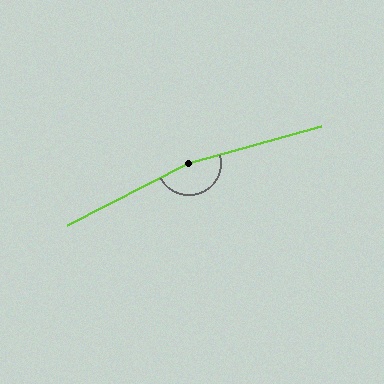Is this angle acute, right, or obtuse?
It is obtuse.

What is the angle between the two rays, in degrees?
Approximately 168 degrees.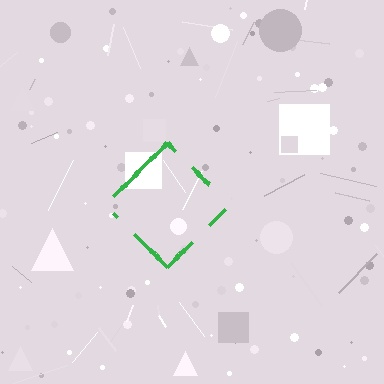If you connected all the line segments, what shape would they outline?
They would outline a diamond.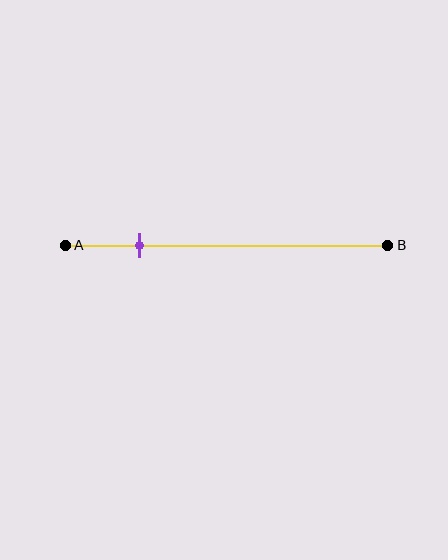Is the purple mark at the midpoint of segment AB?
No, the mark is at about 25% from A, not at the 50% midpoint.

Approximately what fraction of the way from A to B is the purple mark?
The purple mark is approximately 25% of the way from A to B.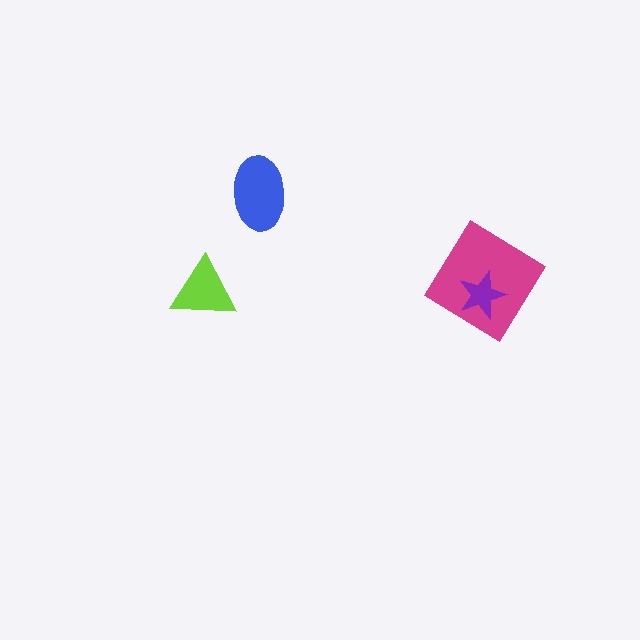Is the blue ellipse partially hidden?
No, no other shape covers it.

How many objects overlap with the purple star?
1 object overlaps with the purple star.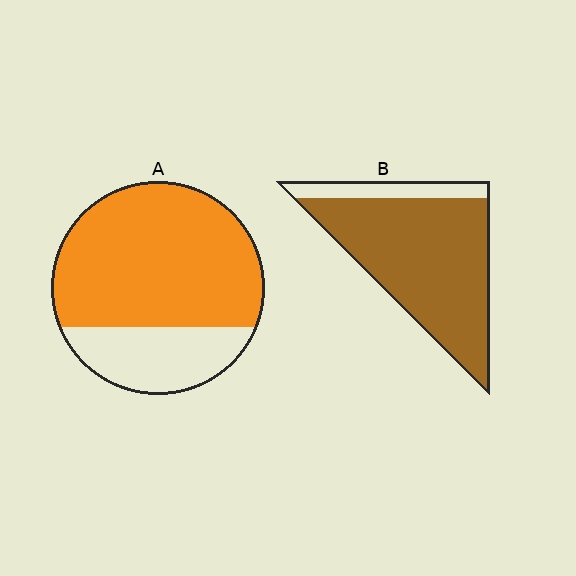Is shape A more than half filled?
Yes.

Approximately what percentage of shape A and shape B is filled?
A is approximately 75% and B is approximately 85%.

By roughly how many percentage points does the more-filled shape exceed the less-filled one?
By roughly 10 percentage points (B over A).